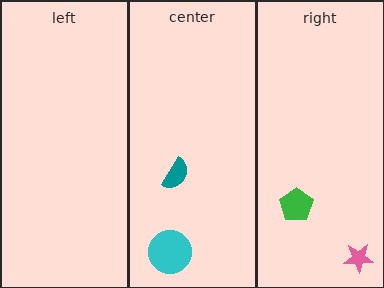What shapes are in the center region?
The teal semicircle, the cyan circle.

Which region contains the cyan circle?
The center region.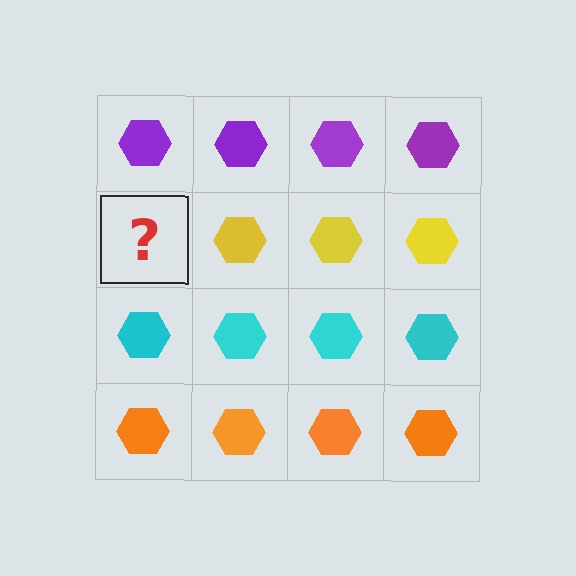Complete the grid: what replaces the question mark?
The question mark should be replaced with a yellow hexagon.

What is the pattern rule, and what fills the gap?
The rule is that each row has a consistent color. The gap should be filled with a yellow hexagon.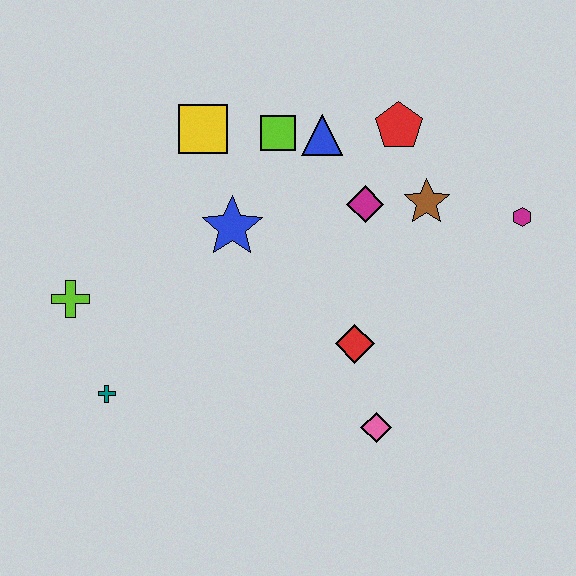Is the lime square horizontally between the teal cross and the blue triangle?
Yes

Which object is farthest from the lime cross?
The magenta hexagon is farthest from the lime cross.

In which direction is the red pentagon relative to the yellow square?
The red pentagon is to the right of the yellow square.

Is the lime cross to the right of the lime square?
No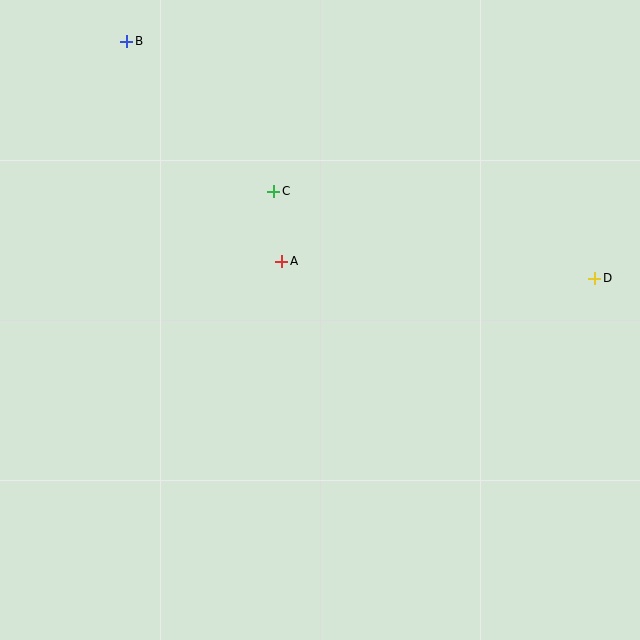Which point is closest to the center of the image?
Point A at (282, 261) is closest to the center.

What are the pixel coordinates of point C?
Point C is at (274, 191).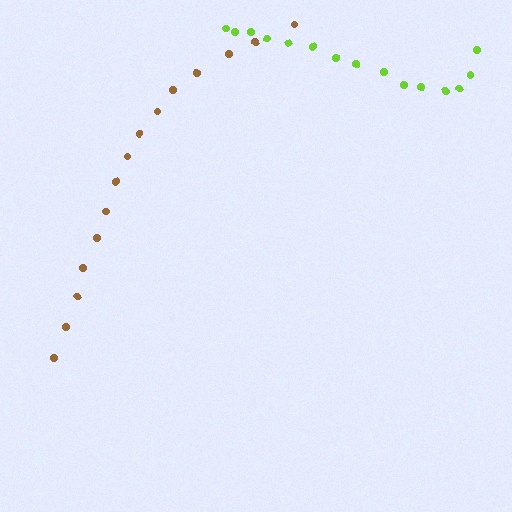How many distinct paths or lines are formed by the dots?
There are 2 distinct paths.